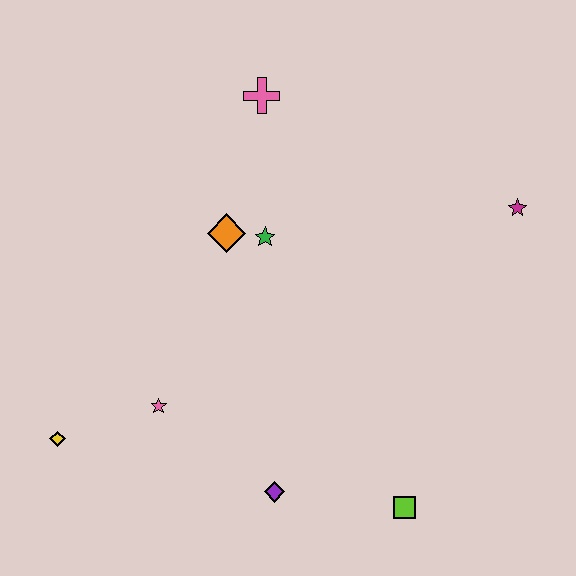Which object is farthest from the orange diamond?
The lime square is farthest from the orange diamond.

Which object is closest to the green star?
The orange diamond is closest to the green star.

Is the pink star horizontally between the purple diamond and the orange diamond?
No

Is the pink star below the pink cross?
Yes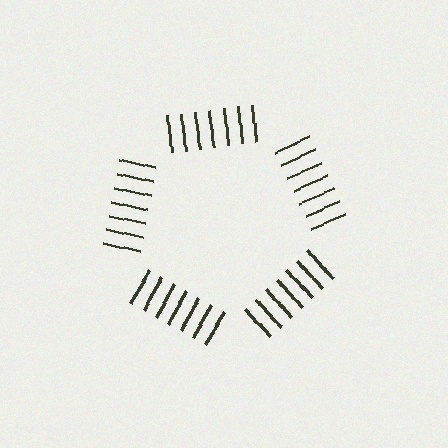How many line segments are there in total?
35 — 7 along each of the 5 edges.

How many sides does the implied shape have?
5 sides — the line-ends trace a pentagon.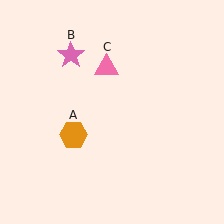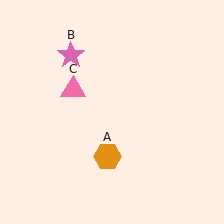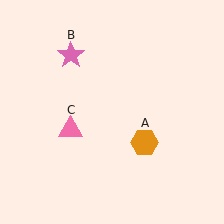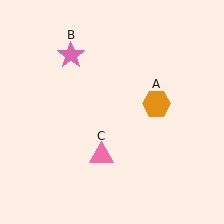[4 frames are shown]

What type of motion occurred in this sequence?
The orange hexagon (object A), pink triangle (object C) rotated counterclockwise around the center of the scene.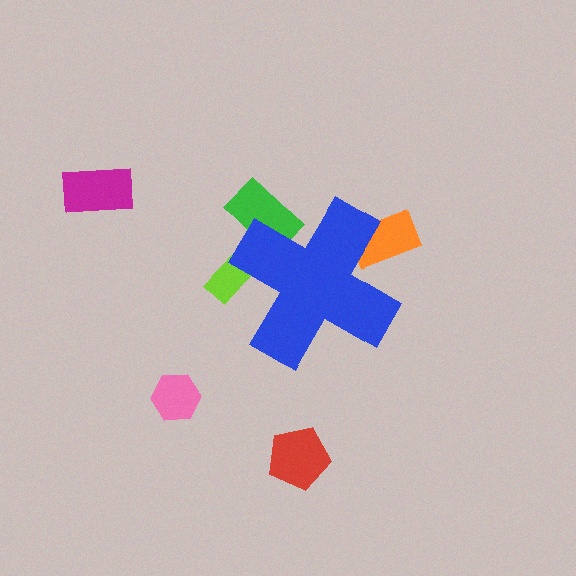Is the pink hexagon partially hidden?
No, the pink hexagon is fully visible.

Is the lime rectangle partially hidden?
Yes, the lime rectangle is partially hidden behind the blue cross.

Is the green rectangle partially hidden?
Yes, the green rectangle is partially hidden behind the blue cross.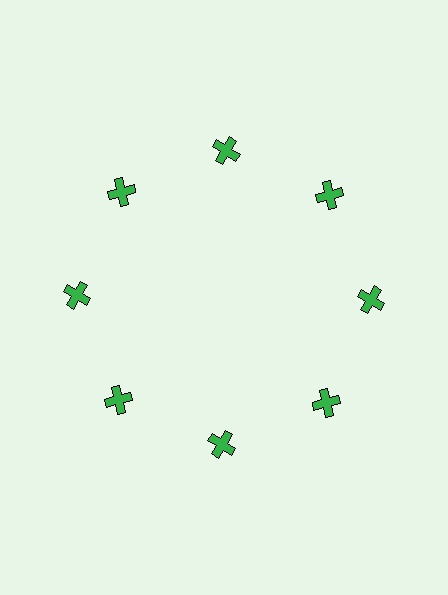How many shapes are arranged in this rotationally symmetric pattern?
There are 8 shapes, arranged in 8 groups of 1.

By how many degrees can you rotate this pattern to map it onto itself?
The pattern maps onto itself every 45 degrees of rotation.